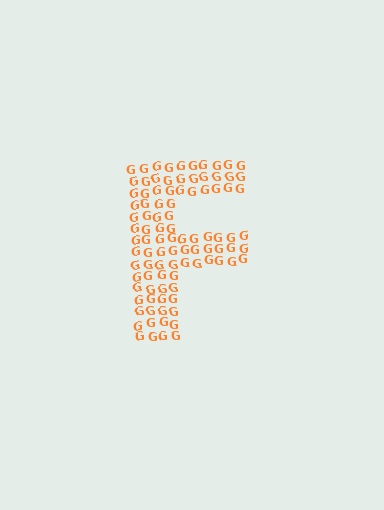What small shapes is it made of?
It is made of small letter G's.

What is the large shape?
The large shape is the letter F.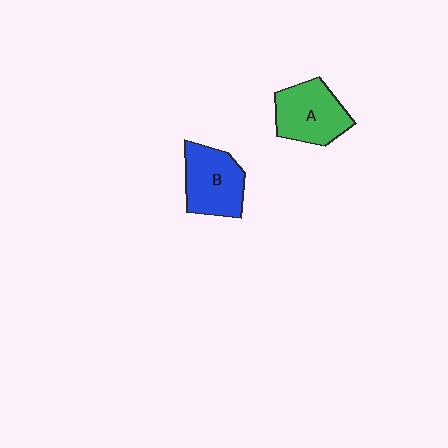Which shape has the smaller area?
Shape B (blue).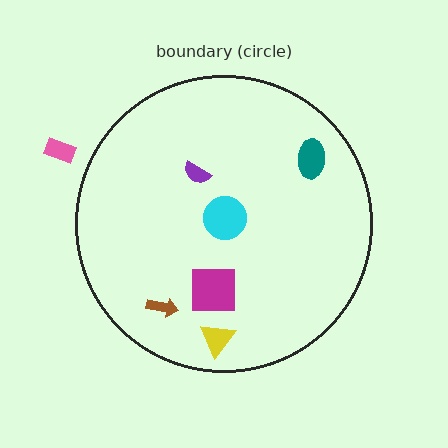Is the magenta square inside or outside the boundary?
Inside.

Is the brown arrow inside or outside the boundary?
Inside.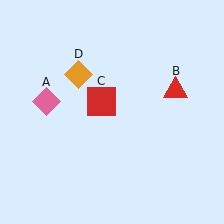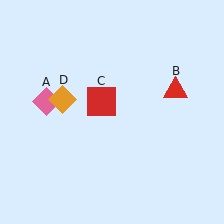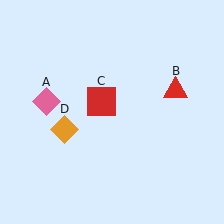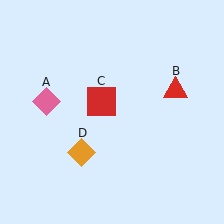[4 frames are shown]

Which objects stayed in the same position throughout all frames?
Pink diamond (object A) and red triangle (object B) and red square (object C) remained stationary.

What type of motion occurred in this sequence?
The orange diamond (object D) rotated counterclockwise around the center of the scene.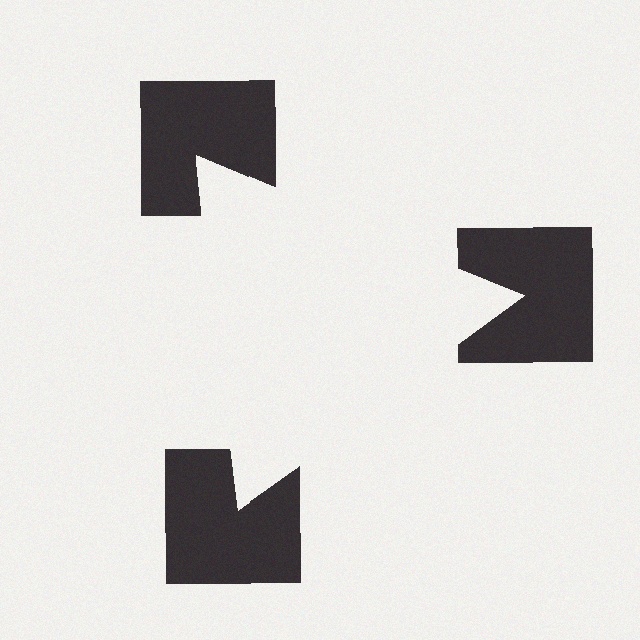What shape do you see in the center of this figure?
An illusory triangle — its edges are inferred from the aligned wedge cuts in the notched squares, not physically drawn.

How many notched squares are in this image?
There are 3 — one at each vertex of the illusory triangle.